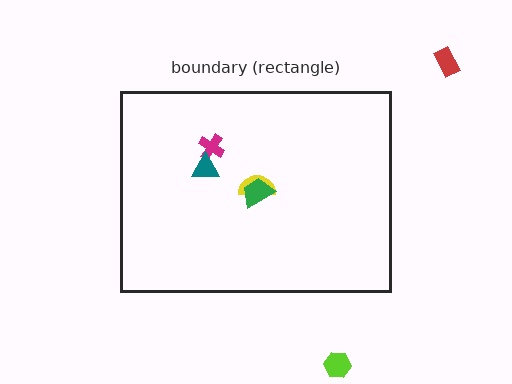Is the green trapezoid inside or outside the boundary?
Inside.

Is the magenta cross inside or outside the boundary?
Inside.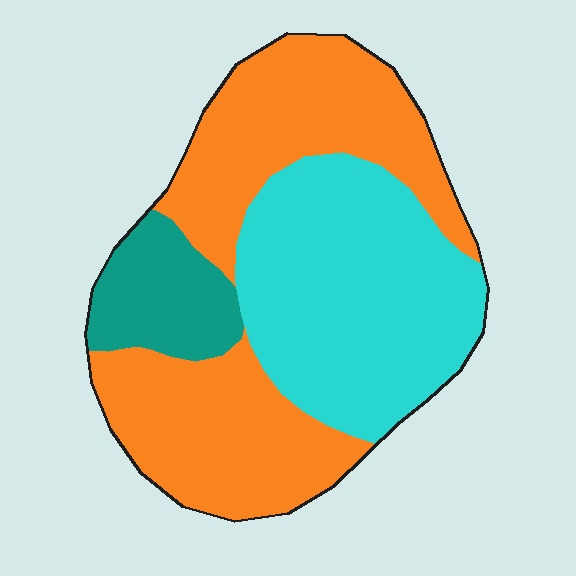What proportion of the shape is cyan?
Cyan covers around 40% of the shape.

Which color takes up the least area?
Teal, at roughly 10%.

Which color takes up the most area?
Orange, at roughly 50%.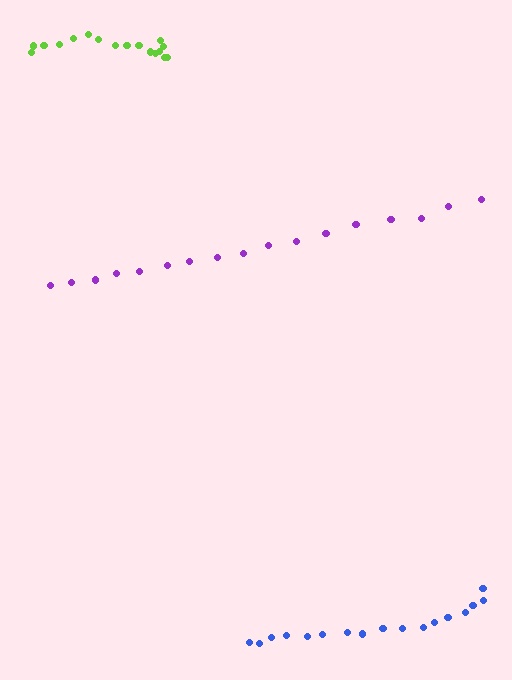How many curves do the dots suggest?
There are 3 distinct paths.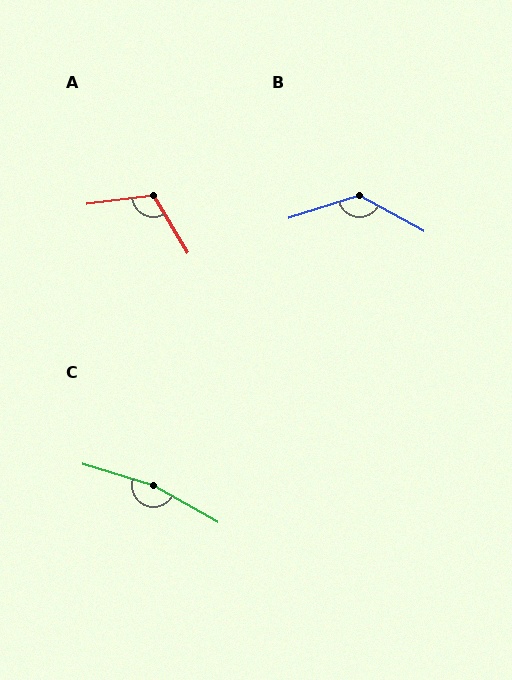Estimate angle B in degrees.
Approximately 133 degrees.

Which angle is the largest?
C, at approximately 167 degrees.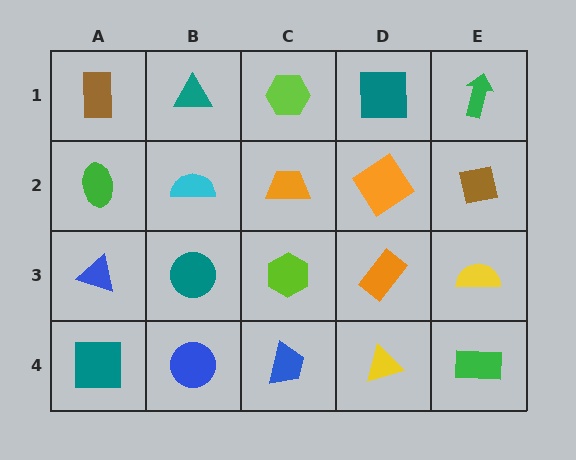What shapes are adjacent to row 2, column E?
A green arrow (row 1, column E), a yellow semicircle (row 3, column E), an orange diamond (row 2, column D).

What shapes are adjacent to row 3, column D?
An orange diamond (row 2, column D), a yellow triangle (row 4, column D), a lime hexagon (row 3, column C), a yellow semicircle (row 3, column E).